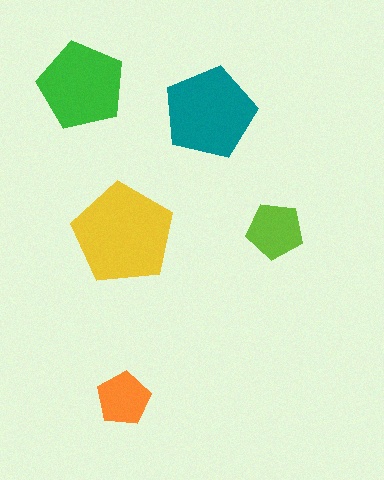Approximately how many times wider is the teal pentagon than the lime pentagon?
About 1.5 times wider.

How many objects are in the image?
There are 5 objects in the image.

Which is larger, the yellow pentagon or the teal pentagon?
The yellow one.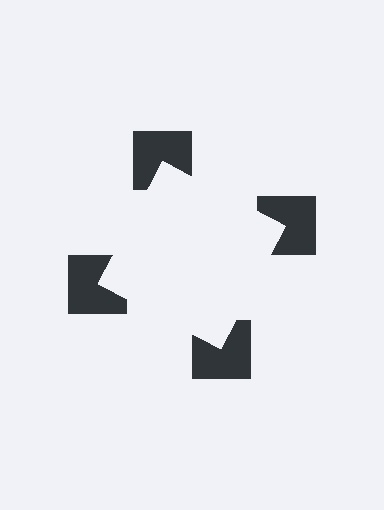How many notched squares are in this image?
There are 4 — one at each vertex of the illusory square.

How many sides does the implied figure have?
4 sides.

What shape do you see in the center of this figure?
An illusory square — its edges are inferred from the aligned wedge cuts in the notched squares, not physically drawn.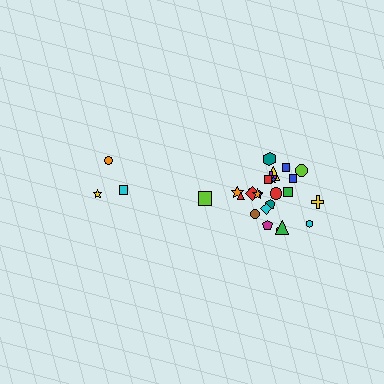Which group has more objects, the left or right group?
The right group.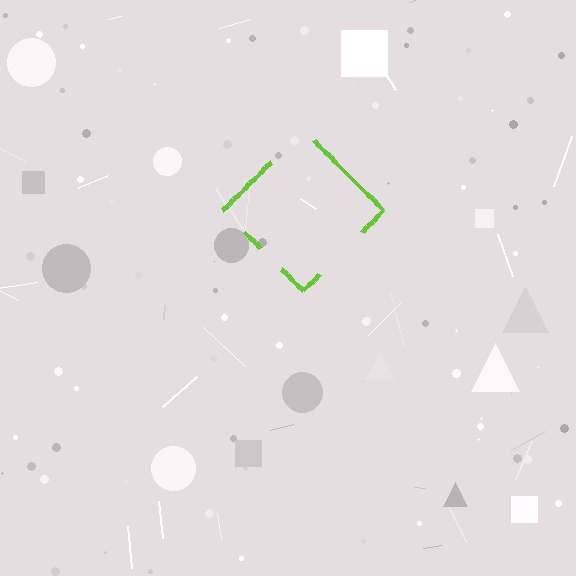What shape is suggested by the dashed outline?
The dashed outline suggests a diamond.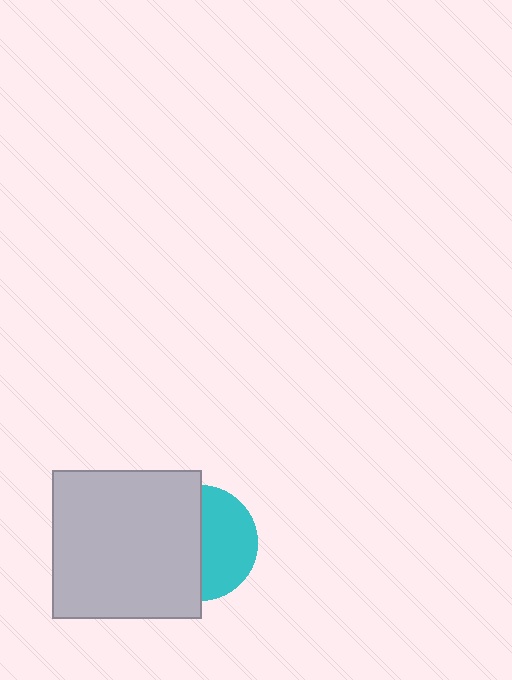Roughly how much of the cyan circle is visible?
About half of it is visible (roughly 48%).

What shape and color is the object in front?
The object in front is a light gray square.